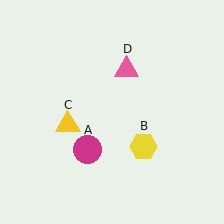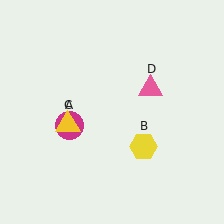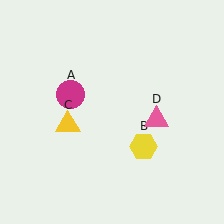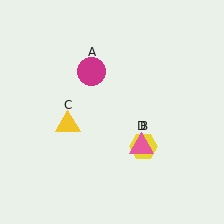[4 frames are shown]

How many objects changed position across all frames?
2 objects changed position: magenta circle (object A), pink triangle (object D).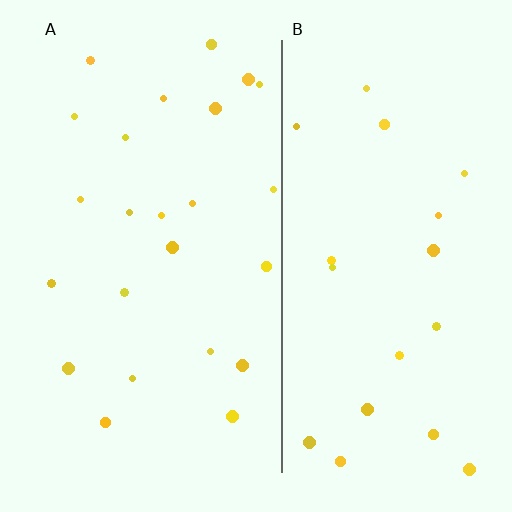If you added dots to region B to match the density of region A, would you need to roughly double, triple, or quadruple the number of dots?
Approximately double.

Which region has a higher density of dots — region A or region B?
A (the left).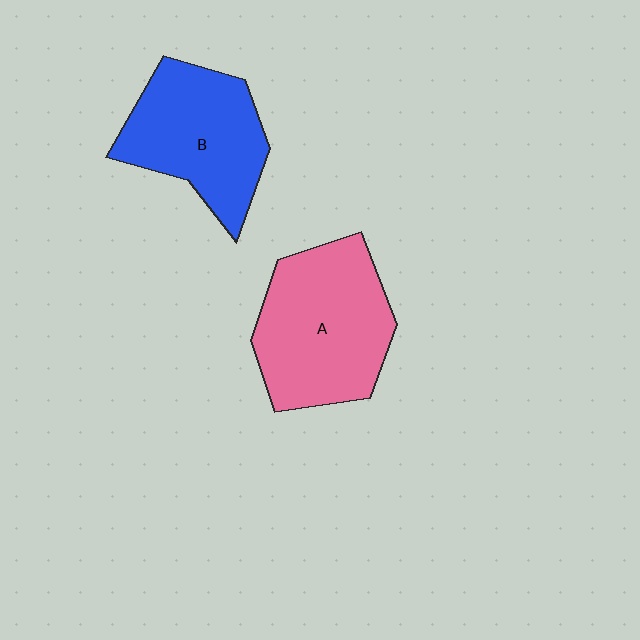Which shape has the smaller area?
Shape B (blue).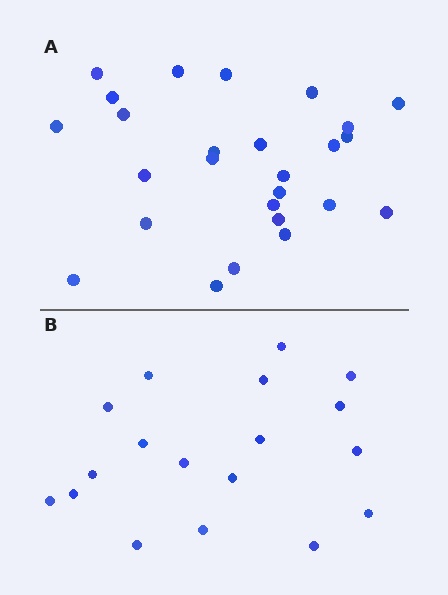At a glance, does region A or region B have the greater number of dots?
Region A (the top region) has more dots.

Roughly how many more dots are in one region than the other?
Region A has roughly 8 or so more dots than region B.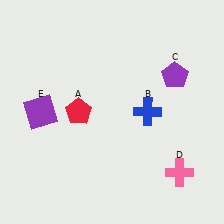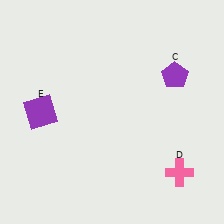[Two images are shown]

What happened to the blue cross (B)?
The blue cross (B) was removed in Image 2. It was in the top-right area of Image 1.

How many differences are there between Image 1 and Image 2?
There are 2 differences between the two images.